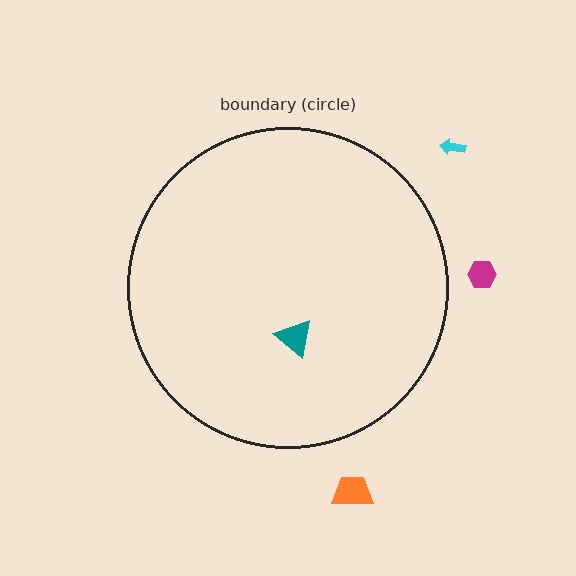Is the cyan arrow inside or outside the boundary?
Outside.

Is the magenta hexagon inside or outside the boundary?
Outside.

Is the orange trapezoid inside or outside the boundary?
Outside.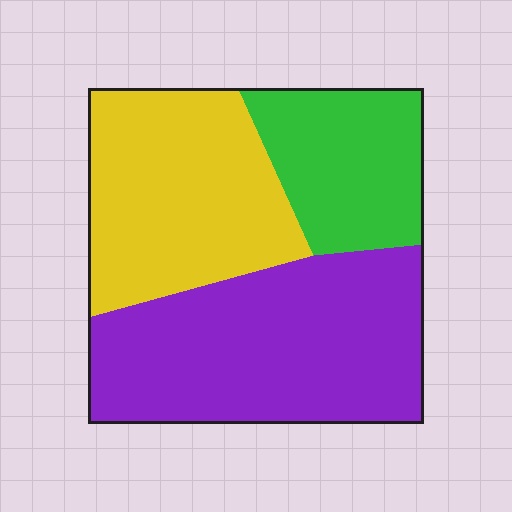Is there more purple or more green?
Purple.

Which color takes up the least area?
Green, at roughly 20%.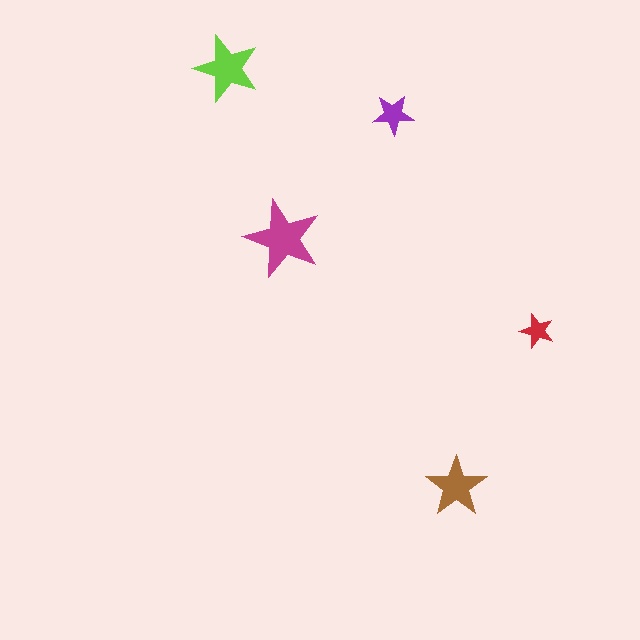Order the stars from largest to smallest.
the magenta one, the lime one, the brown one, the purple one, the red one.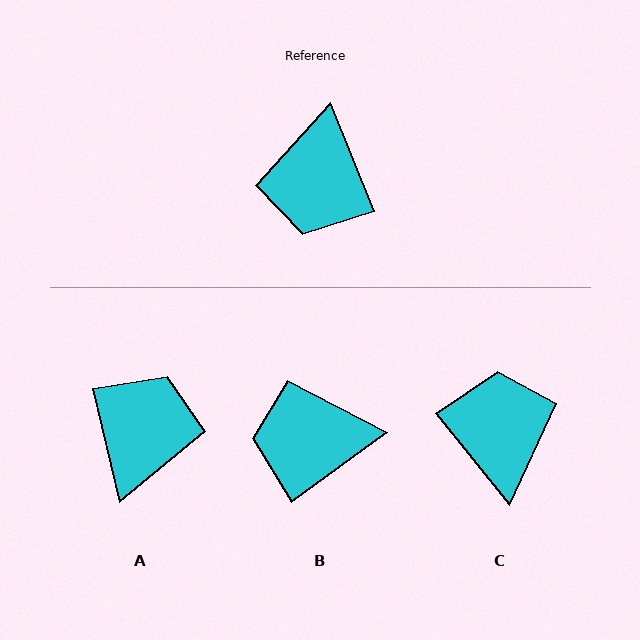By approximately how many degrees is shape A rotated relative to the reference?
Approximately 171 degrees counter-clockwise.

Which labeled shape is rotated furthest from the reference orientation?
A, about 171 degrees away.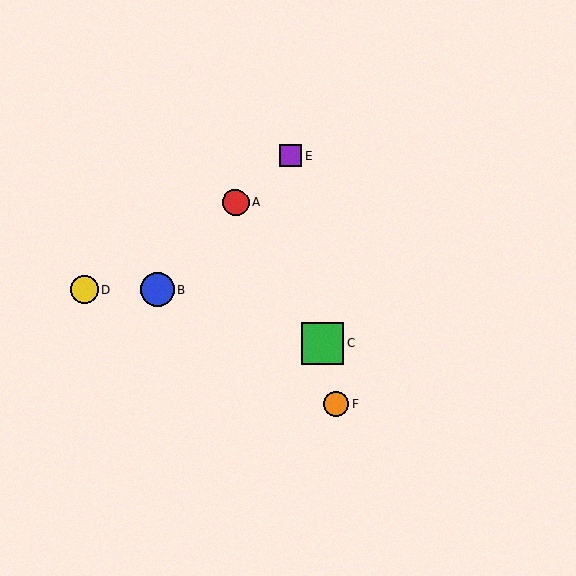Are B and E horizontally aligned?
No, B is at y≈289 and E is at y≈156.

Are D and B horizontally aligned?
Yes, both are at y≈290.